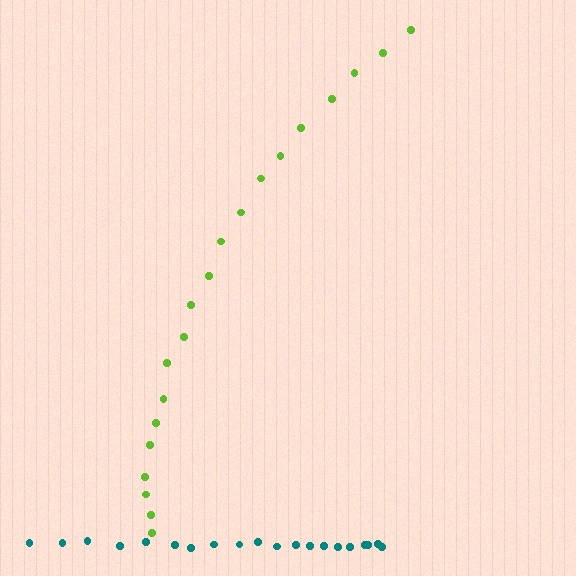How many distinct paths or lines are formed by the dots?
There are 2 distinct paths.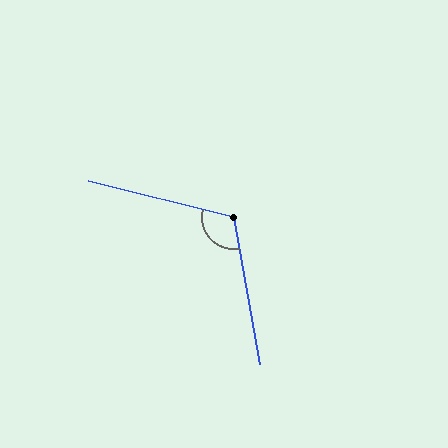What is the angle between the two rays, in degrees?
Approximately 114 degrees.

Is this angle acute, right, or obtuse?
It is obtuse.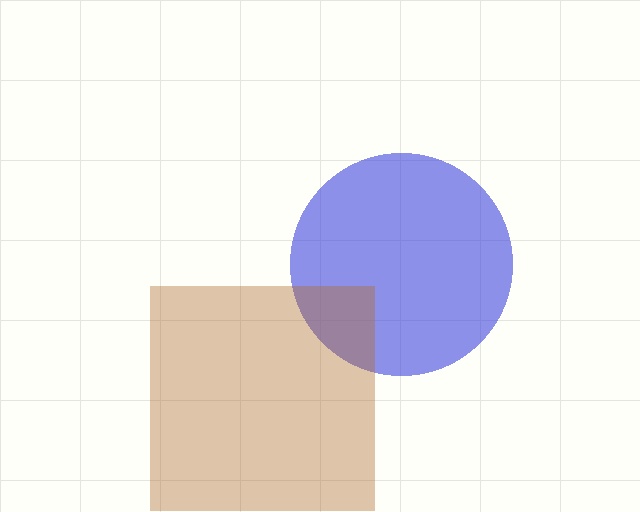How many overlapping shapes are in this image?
There are 2 overlapping shapes in the image.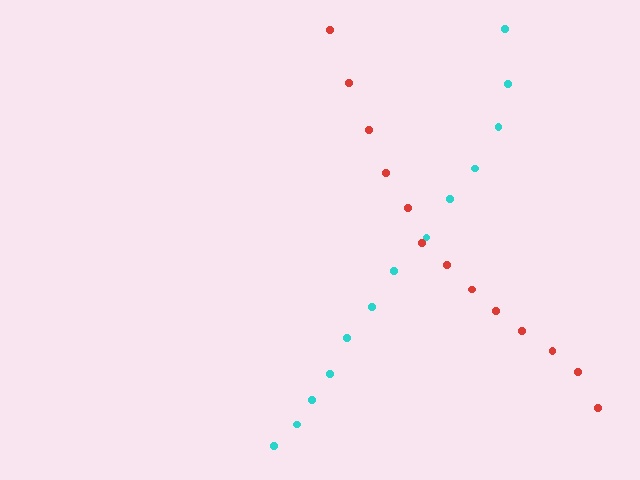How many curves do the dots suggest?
There are 2 distinct paths.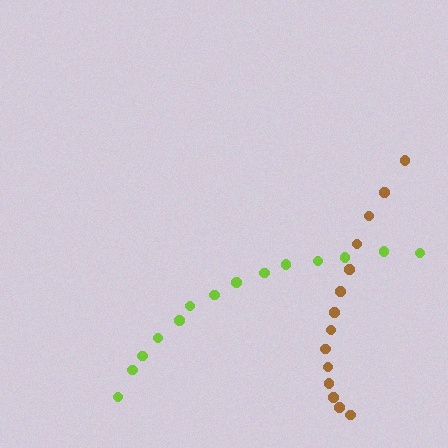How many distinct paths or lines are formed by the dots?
There are 2 distinct paths.